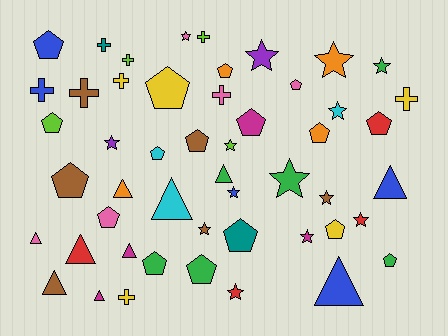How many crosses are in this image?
There are 9 crosses.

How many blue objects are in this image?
There are 5 blue objects.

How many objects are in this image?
There are 50 objects.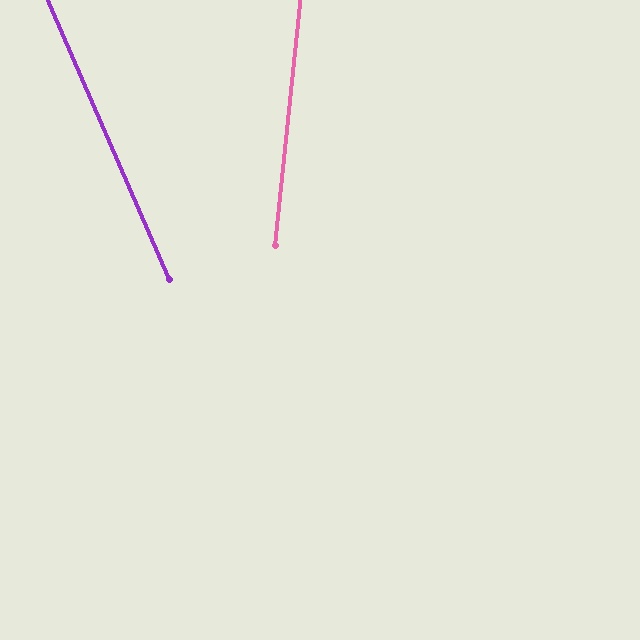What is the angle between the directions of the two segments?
Approximately 29 degrees.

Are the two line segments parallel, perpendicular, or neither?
Neither parallel nor perpendicular — they differ by about 29°.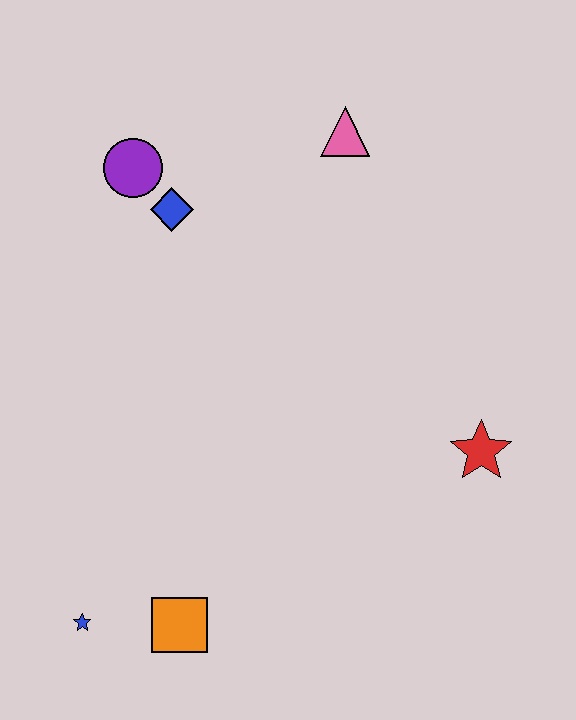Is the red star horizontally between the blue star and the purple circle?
No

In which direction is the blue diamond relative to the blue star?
The blue diamond is above the blue star.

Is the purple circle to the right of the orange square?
No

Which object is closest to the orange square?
The blue star is closest to the orange square.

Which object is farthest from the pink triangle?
The blue star is farthest from the pink triangle.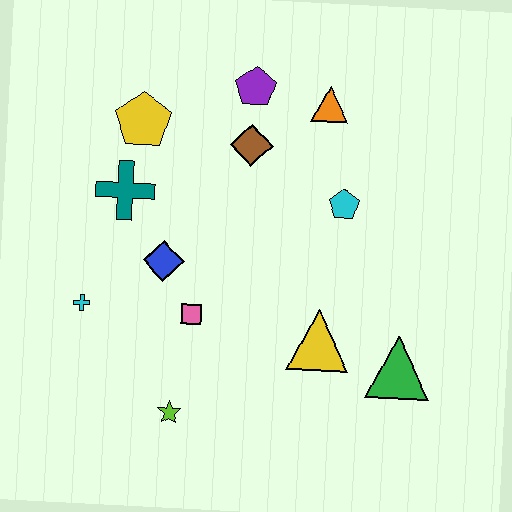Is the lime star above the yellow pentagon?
No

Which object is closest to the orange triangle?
The purple pentagon is closest to the orange triangle.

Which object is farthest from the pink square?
The orange triangle is farthest from the pink square.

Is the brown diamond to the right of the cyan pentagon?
No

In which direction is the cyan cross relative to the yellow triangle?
The cyan cross is to the left of the yellow triangle.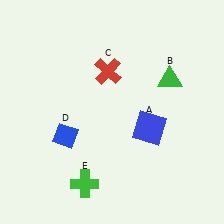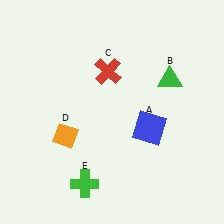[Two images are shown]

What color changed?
The diamond (D) changed from blue in Image 1 to orange in Image 2.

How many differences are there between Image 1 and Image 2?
There is 1 difference between the two images.